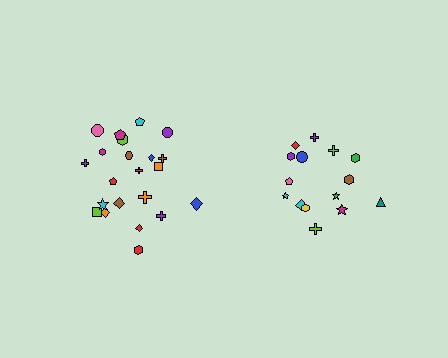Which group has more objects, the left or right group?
The left group.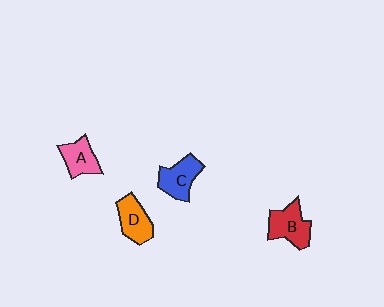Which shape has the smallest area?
Shape A (pink).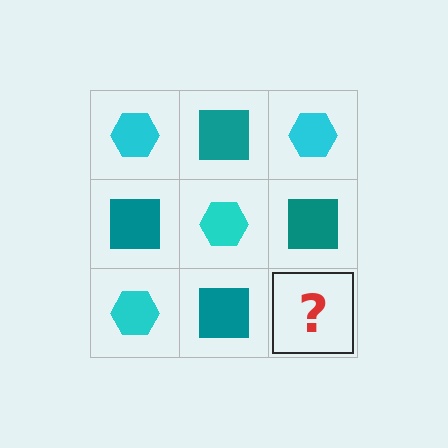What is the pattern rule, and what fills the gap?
The rule is that it alternates cyan hexagon and teal square in a checkerboard pattern. The gap should be filled with a cyan hexagon.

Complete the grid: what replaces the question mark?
The question mark should be replaced with a cyan hexagon.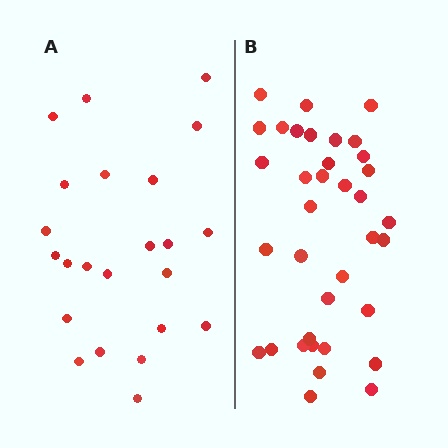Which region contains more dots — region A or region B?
Region B (the right region) has more dots.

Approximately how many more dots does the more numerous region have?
Region B has approximately 15 more dots than region A.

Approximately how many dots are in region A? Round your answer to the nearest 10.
About 20 dots. (The exact count is 23, which rounds to 20.)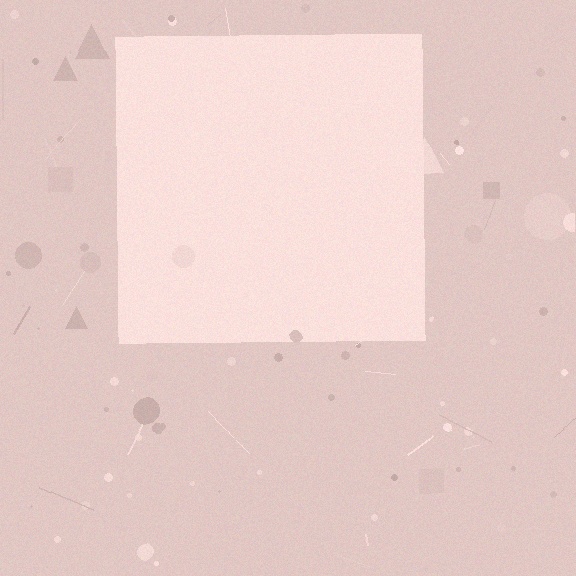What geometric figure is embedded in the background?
A square is embedded in the background.